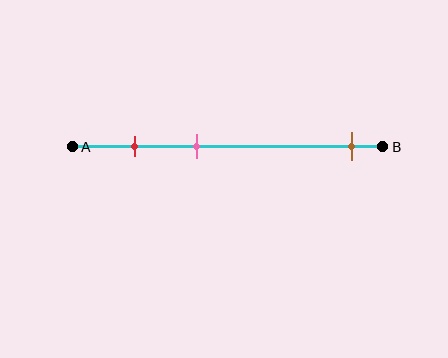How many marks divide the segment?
There are 3 marks dividing the segment.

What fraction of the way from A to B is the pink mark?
The pink mark is approximately 40% (0.4) of the way from A to B.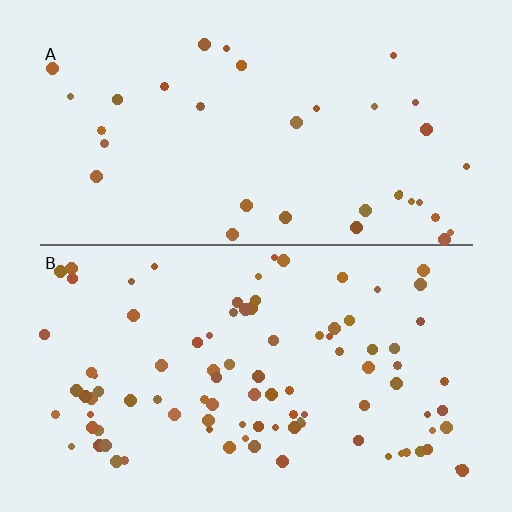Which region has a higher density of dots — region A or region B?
B (the bottom).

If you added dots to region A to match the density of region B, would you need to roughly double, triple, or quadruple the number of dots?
Approximately triple.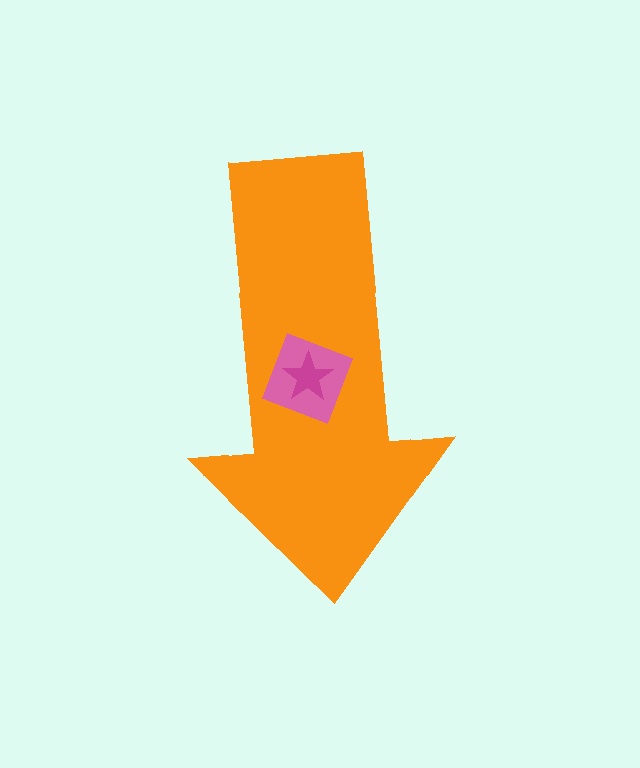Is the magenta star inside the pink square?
Yes.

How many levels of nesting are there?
3.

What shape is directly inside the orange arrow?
The pink square.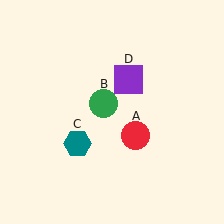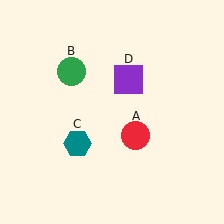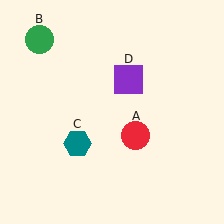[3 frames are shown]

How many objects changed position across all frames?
1 object changed position: green circle (object B).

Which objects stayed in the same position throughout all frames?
Red circle (object A) and teal hexagon (object C) and purple square (object D) remained stationary.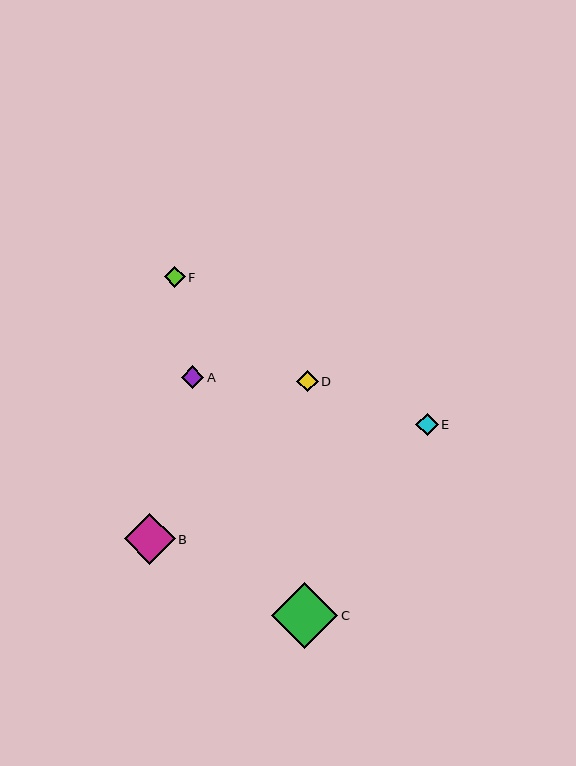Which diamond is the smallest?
Diamond F is the smallest with a size of approximately 20 pixels.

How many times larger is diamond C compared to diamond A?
Diamond C is approximately 2.9 times the size of diamond A.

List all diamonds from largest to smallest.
From largest to smallest: C, B, A, E, D, F.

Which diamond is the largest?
Diamond C is the largest with a size of approximately 66 pixels.